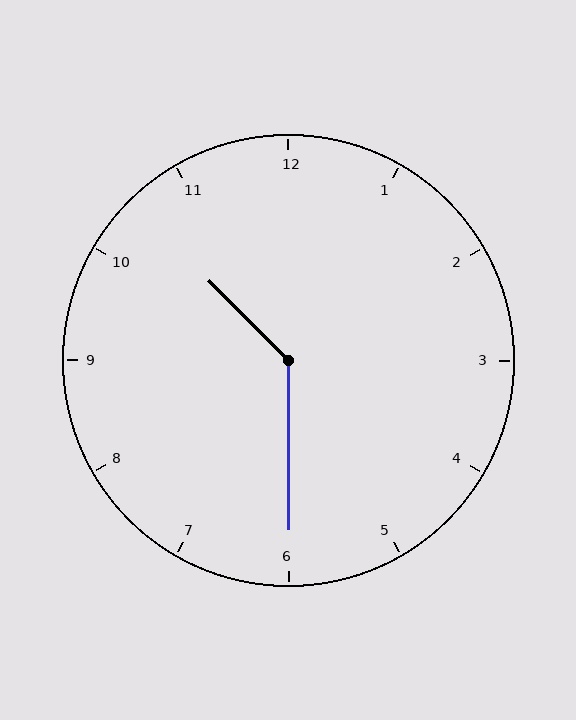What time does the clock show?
10:30.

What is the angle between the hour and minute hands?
Approximately 135 degrees.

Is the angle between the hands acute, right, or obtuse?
It is obtuse.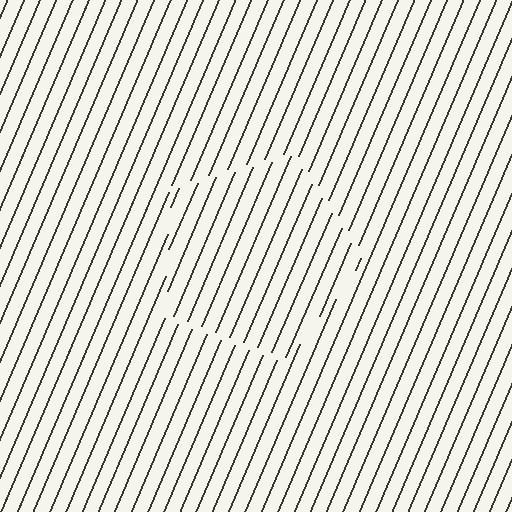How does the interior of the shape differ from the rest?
The interior of the shape contains the same grating, shifted by half a period — the contour is defined by the phase discontinuity where line-ends from the inner and outer gratings abut.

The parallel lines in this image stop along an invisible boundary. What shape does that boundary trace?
An illusory pentagon. The interior of the shape contains the same grating, shifted by half a period — the contour is defined by the phase discontinuity where line-ends from the inner and outer gratings abut.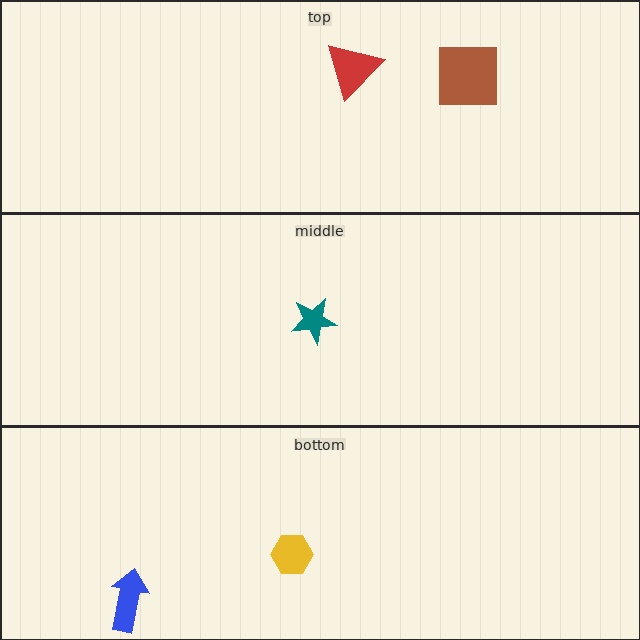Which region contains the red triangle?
The top region.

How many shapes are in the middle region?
1.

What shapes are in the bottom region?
The blue arrow, the yellow hexagon.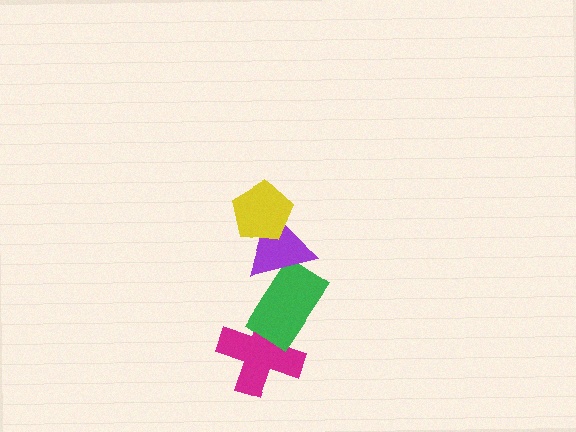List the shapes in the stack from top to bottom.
From top to bottom: the yellow pentagon, the purple triangle, the green rectangle, the magenta cross.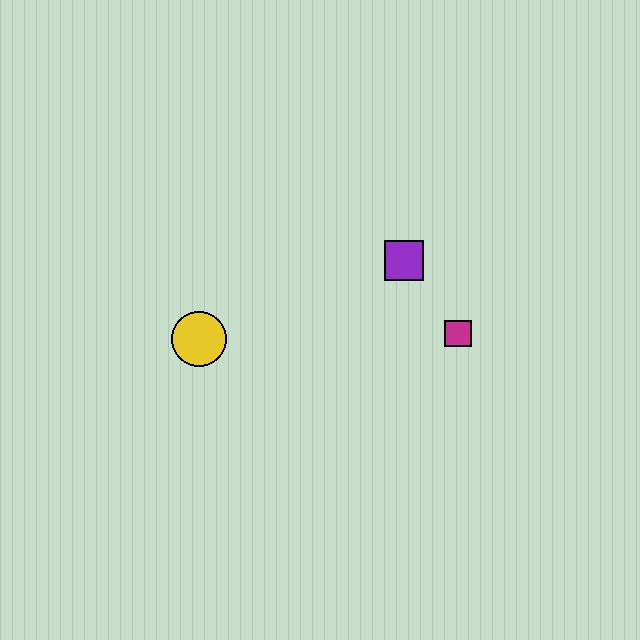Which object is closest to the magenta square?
The purple square is closest to the magenta square.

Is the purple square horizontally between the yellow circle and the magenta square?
Yes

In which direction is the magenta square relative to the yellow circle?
The magenta square is to the right of the yellow circle.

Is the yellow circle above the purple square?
No